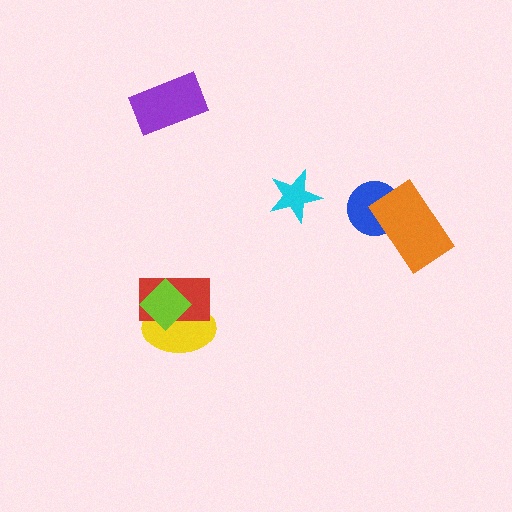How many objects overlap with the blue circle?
1 object overlaps with the blue circle.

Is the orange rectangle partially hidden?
No, no other shape covers it.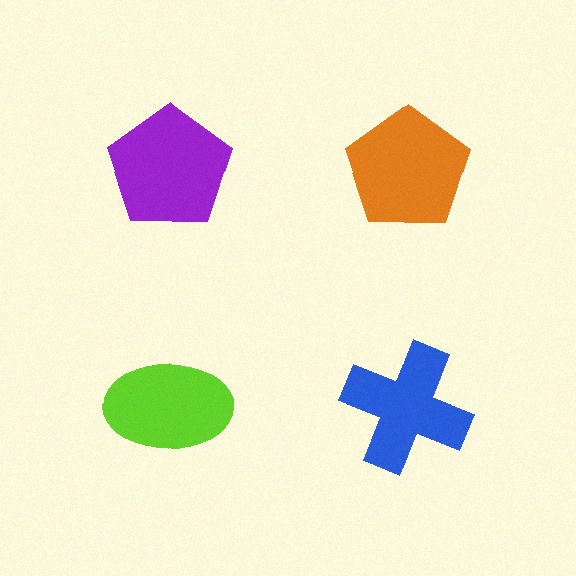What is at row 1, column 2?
An orange pentagon.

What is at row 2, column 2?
A blue cross.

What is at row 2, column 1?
A lime ellipse.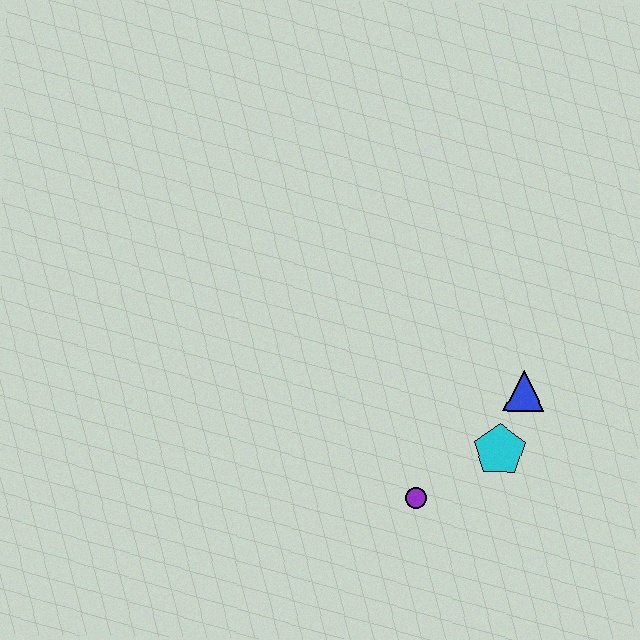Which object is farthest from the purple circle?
The blue triangle is farthest from the purple circle.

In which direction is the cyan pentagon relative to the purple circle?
The cyan pentagon is to the right of the purple circle.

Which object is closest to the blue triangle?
The cyan pentagon is closest to the blue triangle.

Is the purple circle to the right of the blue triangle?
No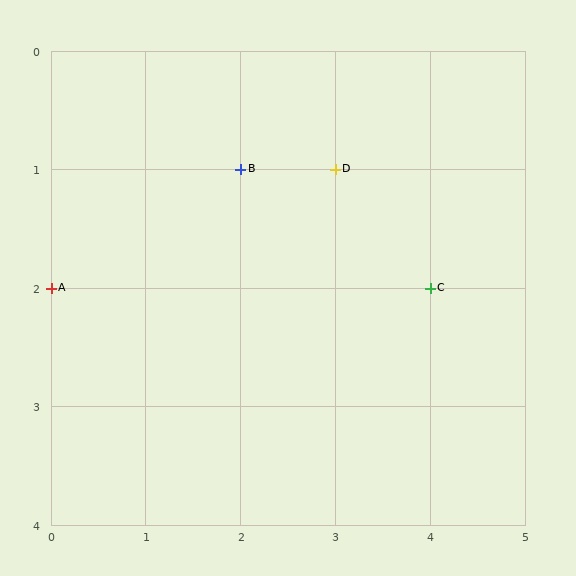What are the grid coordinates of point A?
Point A is at grid coordinates (0, 2).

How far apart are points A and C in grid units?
Points A and C are 4 columns apart.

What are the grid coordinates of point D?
Point D is at grid coordinates (3, 1).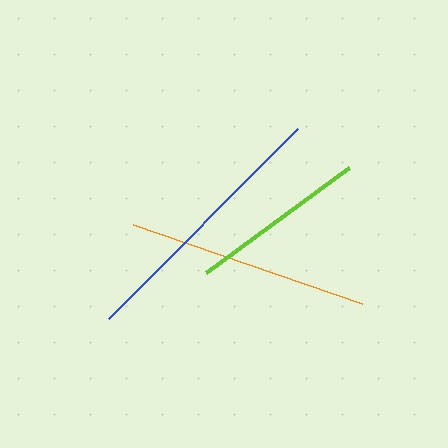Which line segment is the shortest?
The lime line is the shortest at approximately 178 pixels.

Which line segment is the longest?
The blue line is the longest at approximately 268 pixels.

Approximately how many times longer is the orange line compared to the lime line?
The orange line is approximately 1.4 times the length of the lime line.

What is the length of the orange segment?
The orange segment is approximately 242 pixels long.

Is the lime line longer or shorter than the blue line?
The blue line is longer than the lime line.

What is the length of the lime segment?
The lime segment is approximately 178 pixels long.